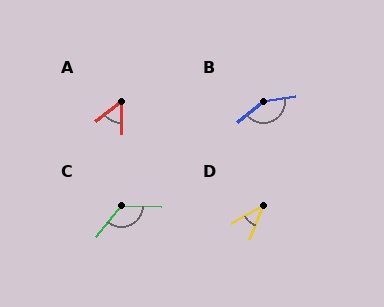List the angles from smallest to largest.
D (39°), A (53°), C (126°), B (150°).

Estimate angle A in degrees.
Approximately 53 degrees.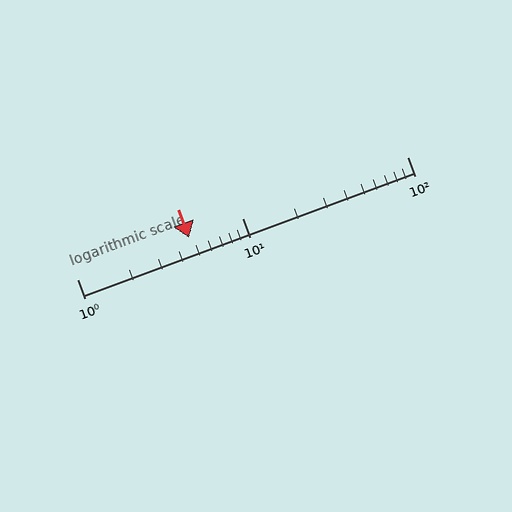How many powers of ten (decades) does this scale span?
The scale spans 2 decades, from 1 to 100.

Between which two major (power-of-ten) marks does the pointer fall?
The pointer is between 1 and 10.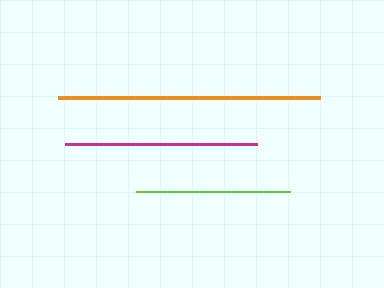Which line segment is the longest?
The orange line is the longest at approximately 263 pixels.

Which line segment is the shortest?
The lime line is the shortest at approximately 154 pixels.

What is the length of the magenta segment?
The magenta segment is approximately 191 pixels long.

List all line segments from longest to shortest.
From longest to shortest: orange, magenta, lime.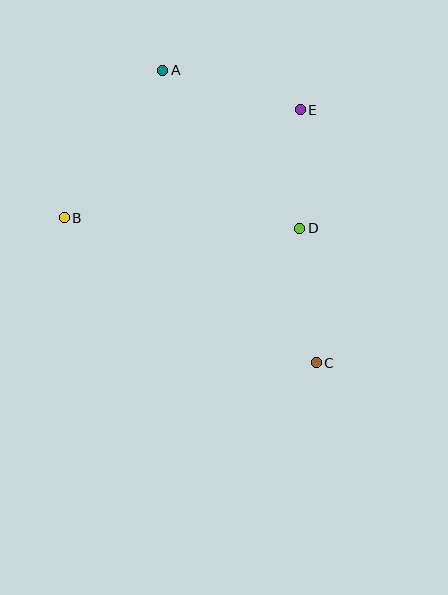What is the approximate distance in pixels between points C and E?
The distance between C and E is approximately 253 pixels.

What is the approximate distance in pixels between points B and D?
The distance between B and D is approximately 236 pixels.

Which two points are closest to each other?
Points D and E are closest to each other.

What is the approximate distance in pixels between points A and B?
The distance between A and B is approximately 177 pixels.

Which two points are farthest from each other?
Points A and C are farthest from each other.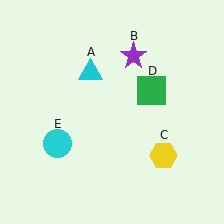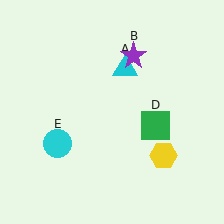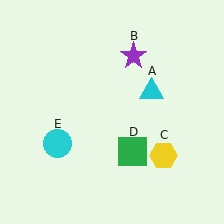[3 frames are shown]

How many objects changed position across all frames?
2 objects changed position: cyan triangle (object A), green square (object D).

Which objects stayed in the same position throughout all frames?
Purple star (object B) and yellow hexagon (object C) and cyan circle (object E) remained stationary.